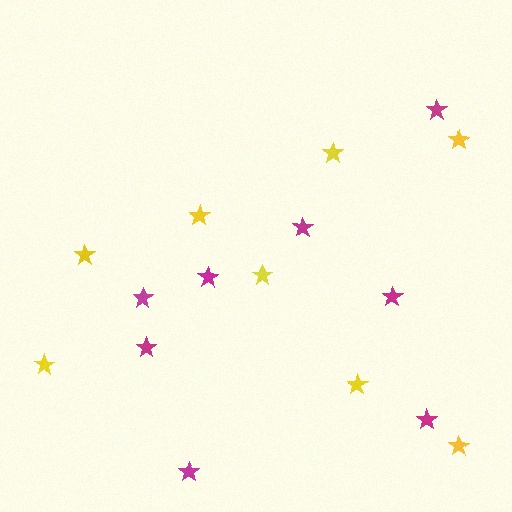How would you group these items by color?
There are 2 groups: one group of yellow stars (8) and one group of magenta stars (8).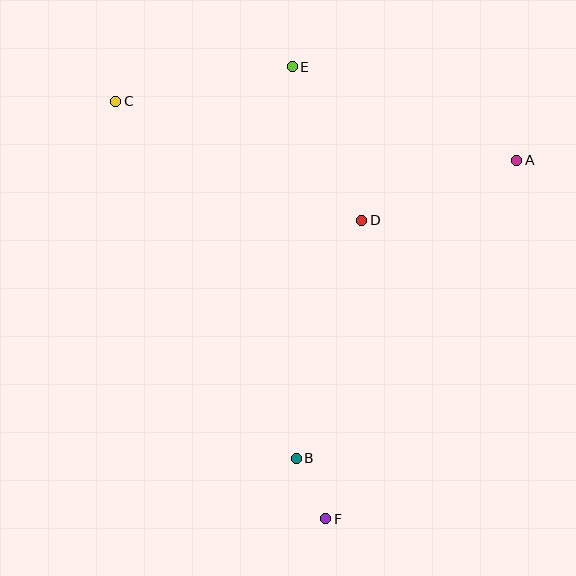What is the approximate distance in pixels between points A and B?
The distance between A and B is approximately 371 pixels.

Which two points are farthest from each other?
Points C and F are farthest from each other.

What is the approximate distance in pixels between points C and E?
The distance between C and E is approximately 180 pixels.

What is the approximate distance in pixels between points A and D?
The distance between A and D is approximately 167 pixels.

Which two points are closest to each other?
Points B and F are closest to each other.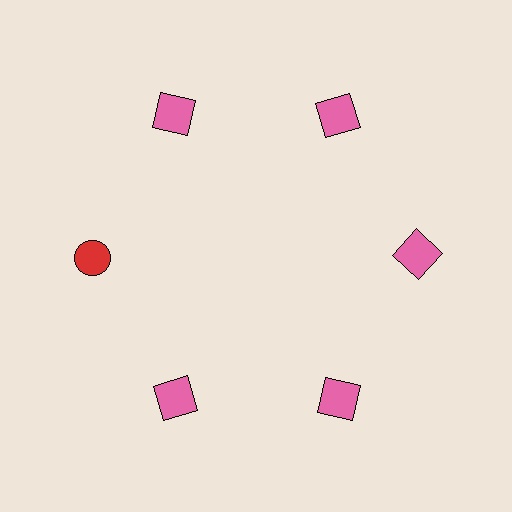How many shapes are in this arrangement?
There are 6 shapes arranged in a ring pattern.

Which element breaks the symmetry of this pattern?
The red circle at roughly the 9 o'clock position breaks the symmetry. All other shapes are pink squares.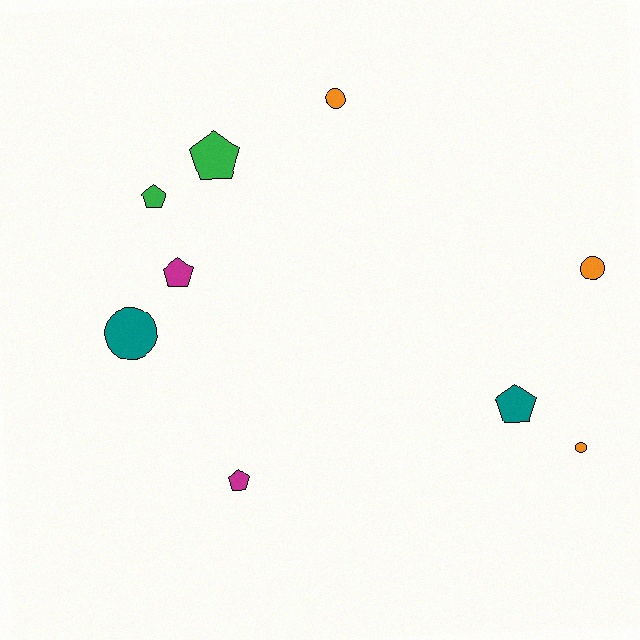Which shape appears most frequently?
Pentagon, with 5 objects.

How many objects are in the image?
There are 9 objects.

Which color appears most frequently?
Orange, with 3 objects.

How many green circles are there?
There are no green circles.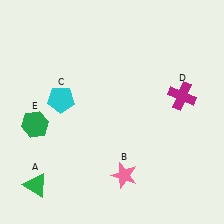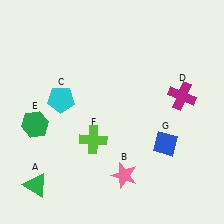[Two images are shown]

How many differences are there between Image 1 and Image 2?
There are 2 differences between the two images.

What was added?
A lime cross (F), a blue diamond (G) were added in Image 2.